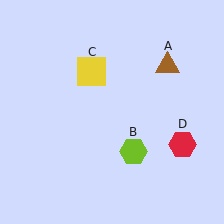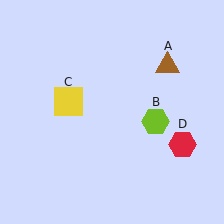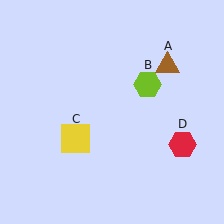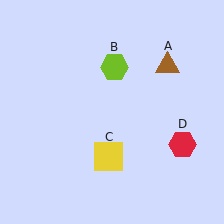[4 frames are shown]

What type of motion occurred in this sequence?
The lime hexagon (object B), yellow square (object C) rotated counterclockwise around the center of the scene.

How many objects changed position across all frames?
2 objects changed position: lime hexagon (object B), yellow square (object C).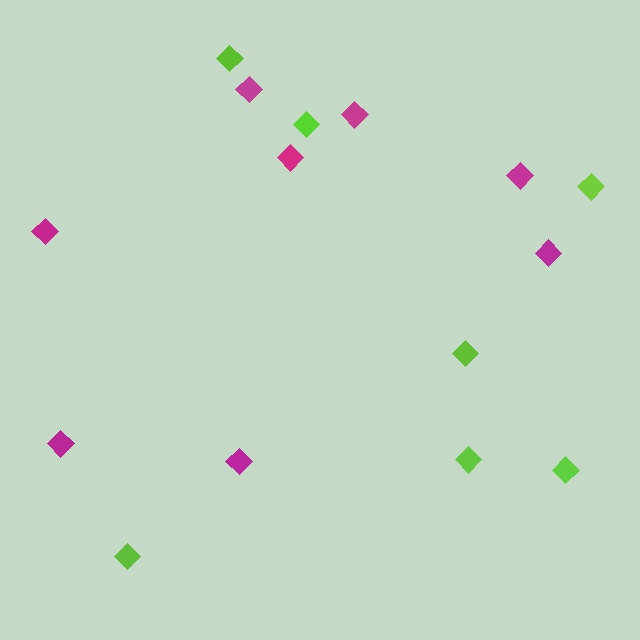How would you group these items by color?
There are 2 groups: one group of magenta diamonds (8) and one group of lime diamonds (7).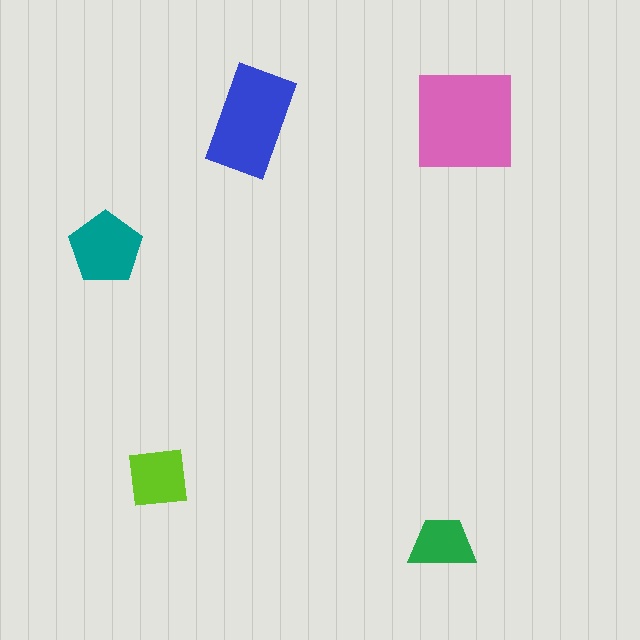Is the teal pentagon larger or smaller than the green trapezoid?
Larger.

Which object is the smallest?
The green trapezoid.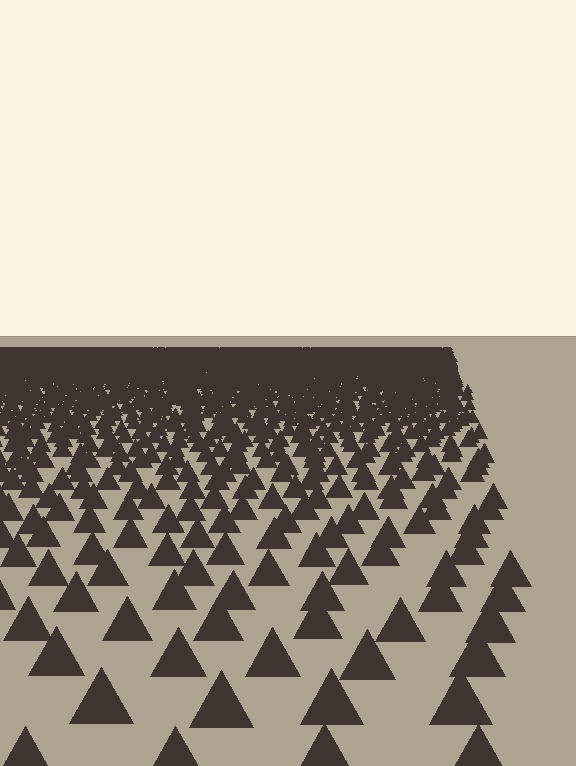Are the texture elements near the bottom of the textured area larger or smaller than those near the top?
Larger. Near the bottom, elements are closer to the viewer and appear at a bigger on-screen size.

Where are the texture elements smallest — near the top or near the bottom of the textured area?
Near the top.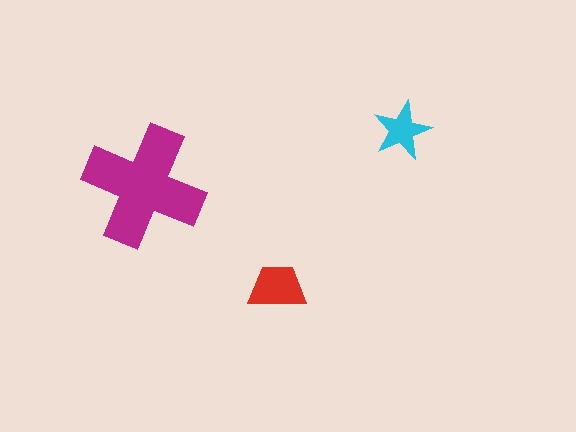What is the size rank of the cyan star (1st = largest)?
3rd.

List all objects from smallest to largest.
The cyan star, the red trapezoid, the magenta cross.